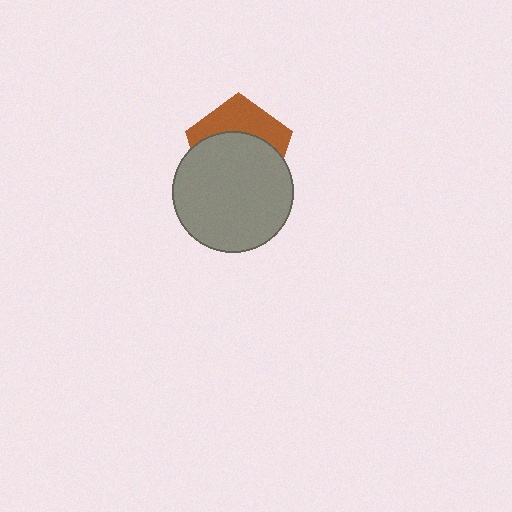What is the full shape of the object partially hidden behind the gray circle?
The partially hidden object is a brown pentagon.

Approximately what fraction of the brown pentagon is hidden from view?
Roughly 62% of the brown pentagon is hidden behind the gray circle.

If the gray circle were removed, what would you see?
You would see the complete brown pentagon.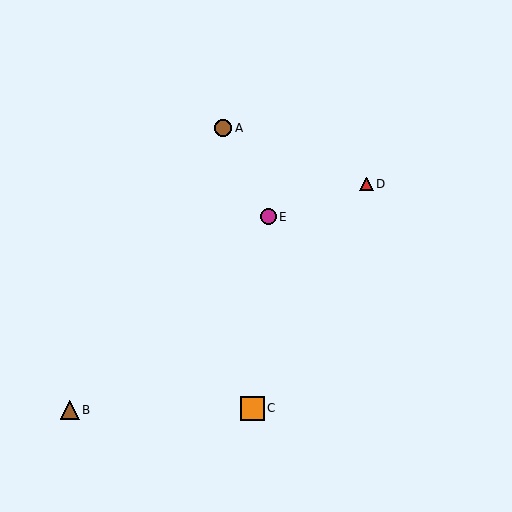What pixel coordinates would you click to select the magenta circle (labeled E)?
Click at (268, 217) to select the magenta circle E.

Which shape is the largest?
The orange square (labeled C) is the largest.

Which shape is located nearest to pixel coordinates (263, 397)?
The orange square (labeled C) at (252, 408) is nearest to that location.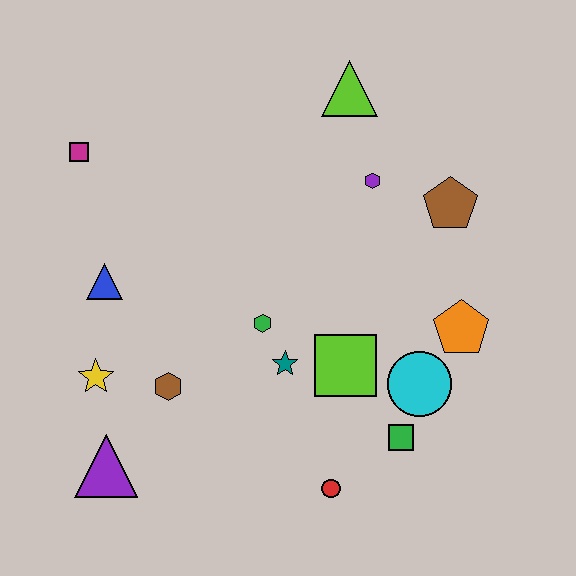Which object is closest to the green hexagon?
The teal star is closest to the green hexagon.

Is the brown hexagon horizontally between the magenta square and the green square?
Yes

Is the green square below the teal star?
Yes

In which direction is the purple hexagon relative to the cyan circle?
The purple hexagon is above the cyan circle.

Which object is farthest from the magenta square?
The green square is farthest from the magenta square.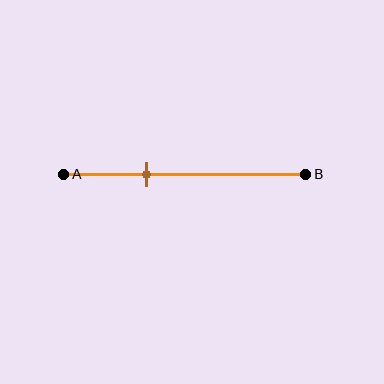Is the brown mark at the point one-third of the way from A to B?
Yes, the mark is approximately at the one-third point.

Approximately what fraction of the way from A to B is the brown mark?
The brown mark is approximately 35% of the way from A to B.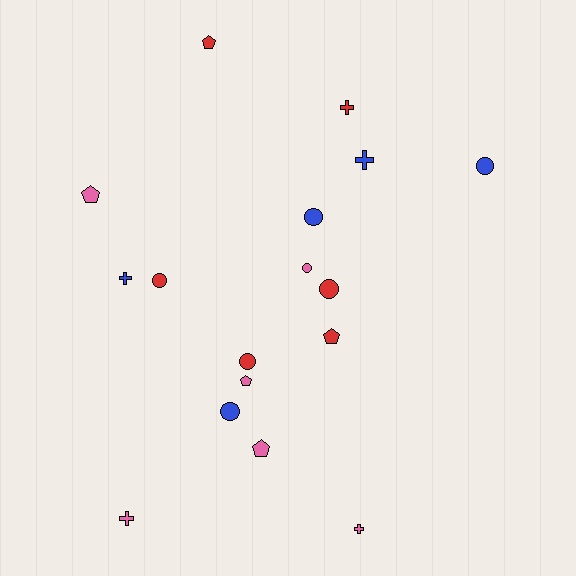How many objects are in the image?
There are 17 objects.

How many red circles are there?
There are 3 red circles.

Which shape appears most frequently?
Circle, with 7 objects.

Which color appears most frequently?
Pink, with 6 objects.